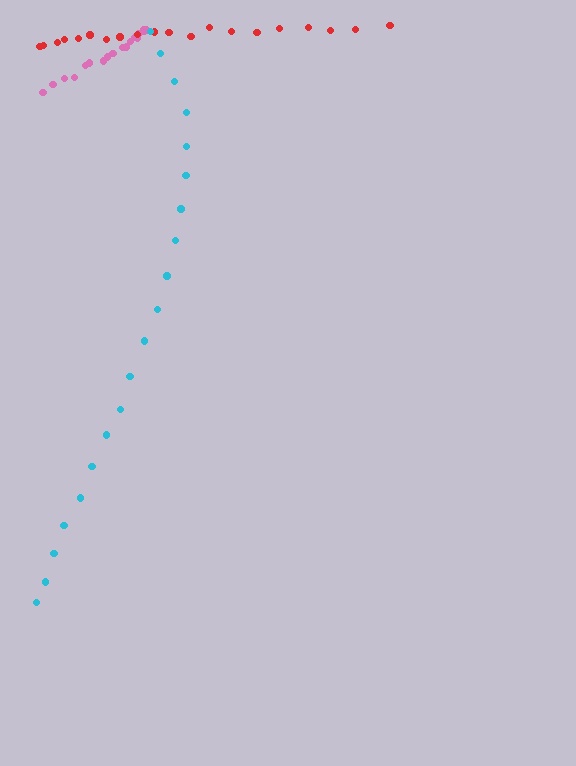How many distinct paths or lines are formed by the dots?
There are 3 distinct paths.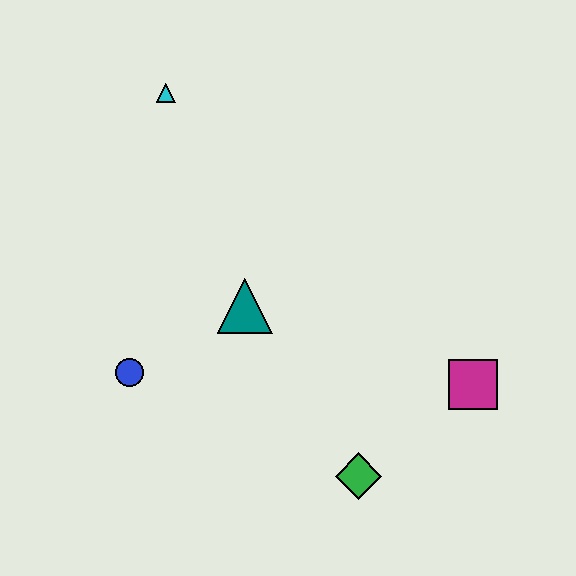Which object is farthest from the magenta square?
The cyan triangle is farthest from the magenta square.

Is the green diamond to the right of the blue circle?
Yes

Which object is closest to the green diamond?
The magenta square is closest to the green diamond.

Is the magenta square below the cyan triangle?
Yes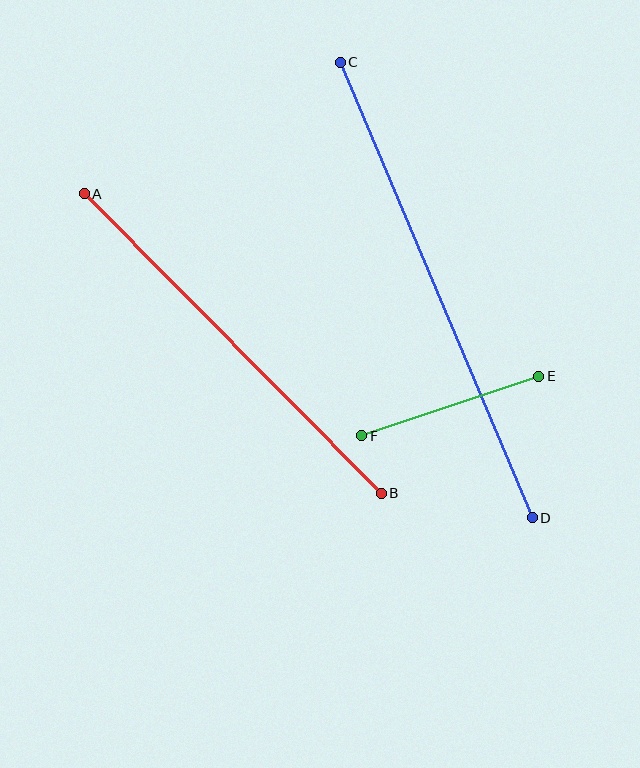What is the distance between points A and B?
The distance is approximately 422 pixels.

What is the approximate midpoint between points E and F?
The midpoint is at approximately (450, 406) pixels.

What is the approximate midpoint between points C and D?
The midpoint is at approximately (436, 290) pixels.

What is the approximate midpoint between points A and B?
The midpoint is at approximately (233, 343) pixels.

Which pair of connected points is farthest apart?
Points C and D are farthest apart.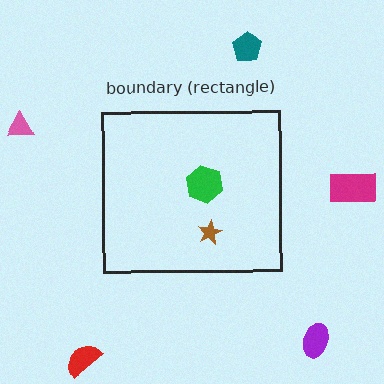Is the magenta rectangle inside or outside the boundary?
Outside.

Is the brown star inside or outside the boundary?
Inside.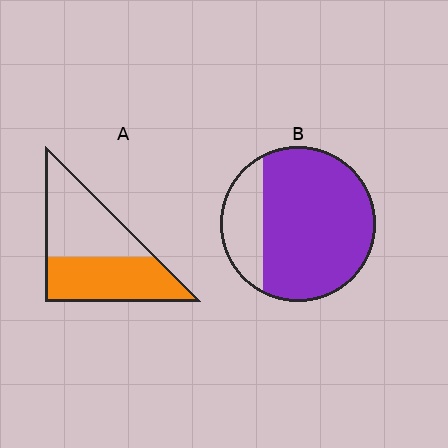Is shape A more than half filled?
Roughly half.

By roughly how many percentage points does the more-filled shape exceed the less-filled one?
By roughly 30 percentage points (B over A).